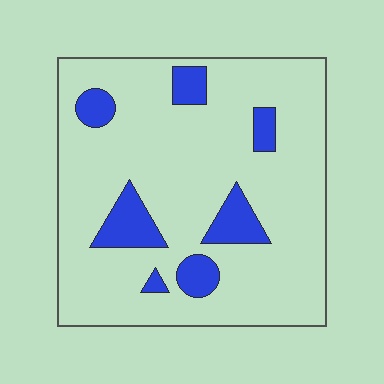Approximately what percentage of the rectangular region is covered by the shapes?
Approximately 15%.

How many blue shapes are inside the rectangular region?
7.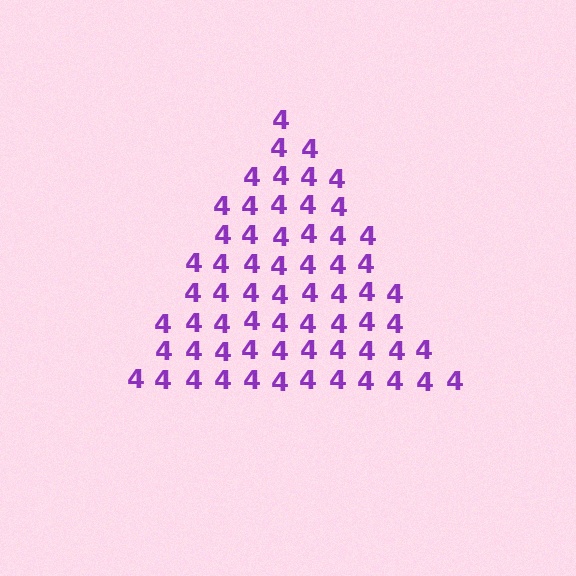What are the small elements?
The small elements are digit 4's.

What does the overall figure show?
The overall figure shows a triangle.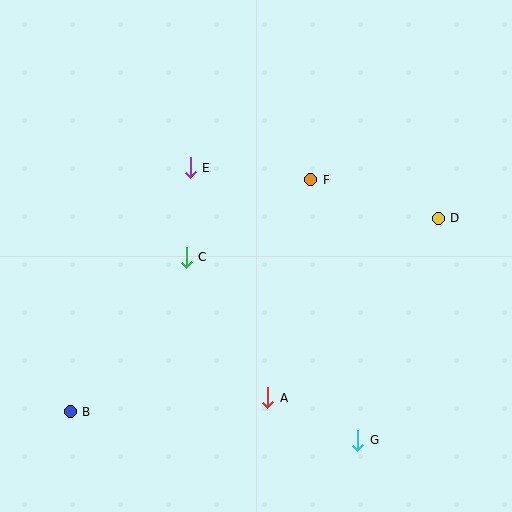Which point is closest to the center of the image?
Point C at (186, 257) is closest to the center.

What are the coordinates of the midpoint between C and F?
The midpoint between C and F is at (249, 218).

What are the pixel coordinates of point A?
Point A is at (268, 398).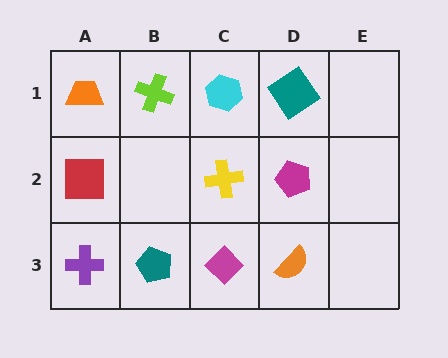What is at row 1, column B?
A lime cross.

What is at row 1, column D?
A teal diamond.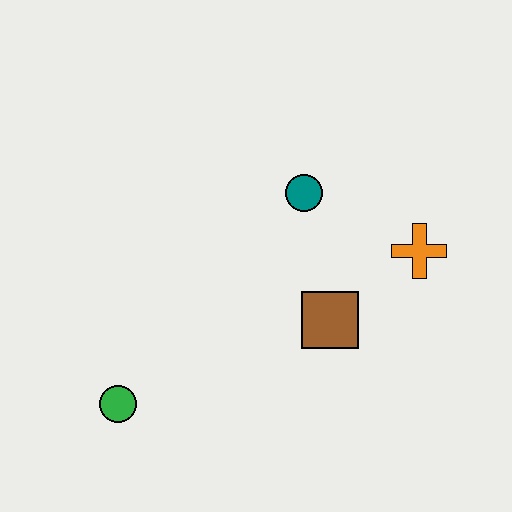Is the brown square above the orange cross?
No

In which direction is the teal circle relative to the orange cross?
The teal circle is to the left of the orange cross.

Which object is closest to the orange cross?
The brown square is closest to the orange cross.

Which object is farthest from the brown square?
The green circle is farthest from the brown square.